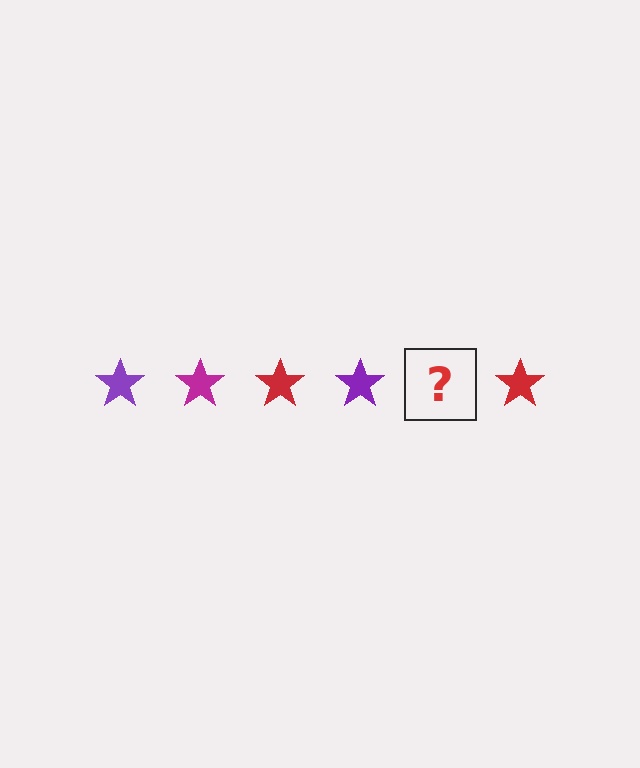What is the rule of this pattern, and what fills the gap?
The rule is that the pattern cycles through purple, magenta, red stars. The gap should be filled with a magenta star.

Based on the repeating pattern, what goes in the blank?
The blank should be a magenta star.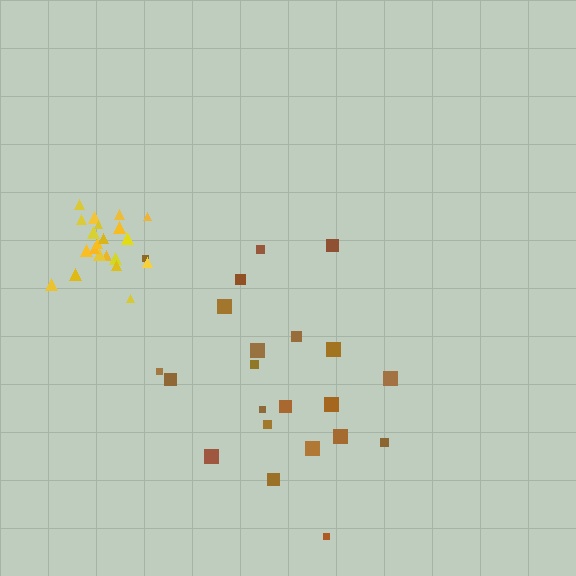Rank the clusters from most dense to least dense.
yellow, brown.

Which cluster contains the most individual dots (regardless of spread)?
Brown (22).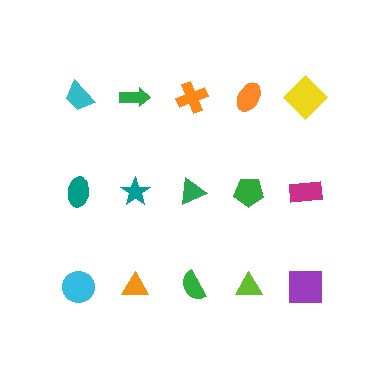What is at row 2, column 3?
A green triangle.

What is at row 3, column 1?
A cyan circle.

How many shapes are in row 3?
5 shapes.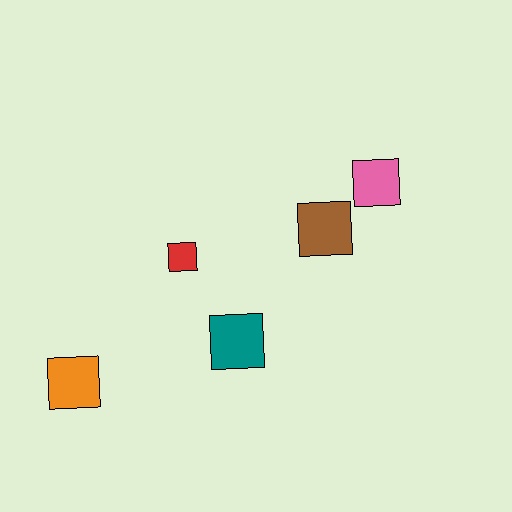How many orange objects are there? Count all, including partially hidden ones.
There is 1 orange object.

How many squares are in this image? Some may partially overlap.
There are 5 squares.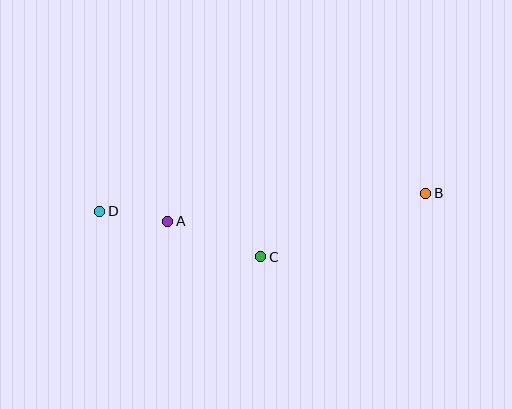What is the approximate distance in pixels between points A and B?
The distance between A and B is approximately 259 pixels.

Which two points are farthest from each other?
Points B and D are farthest from each other.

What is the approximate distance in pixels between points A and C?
The distance between A and C is approximately 100 pixels.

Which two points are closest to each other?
Points A and D are closest to each other.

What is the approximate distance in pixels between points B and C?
The distance between B and C is approximately 177 pixels.